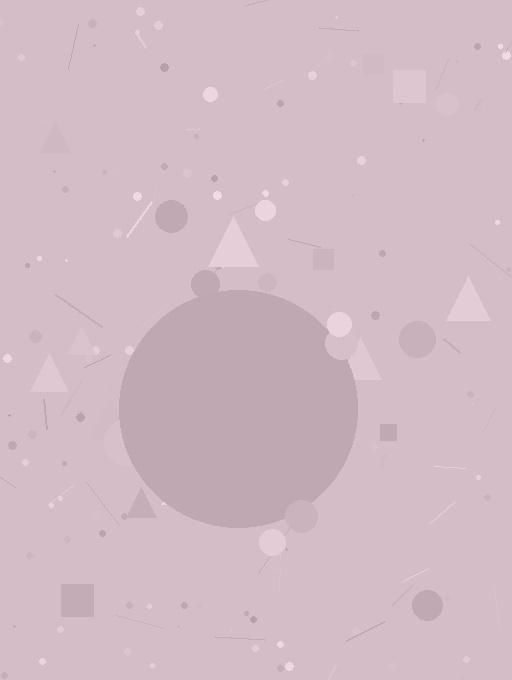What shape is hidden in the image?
A circle is hidden in the image.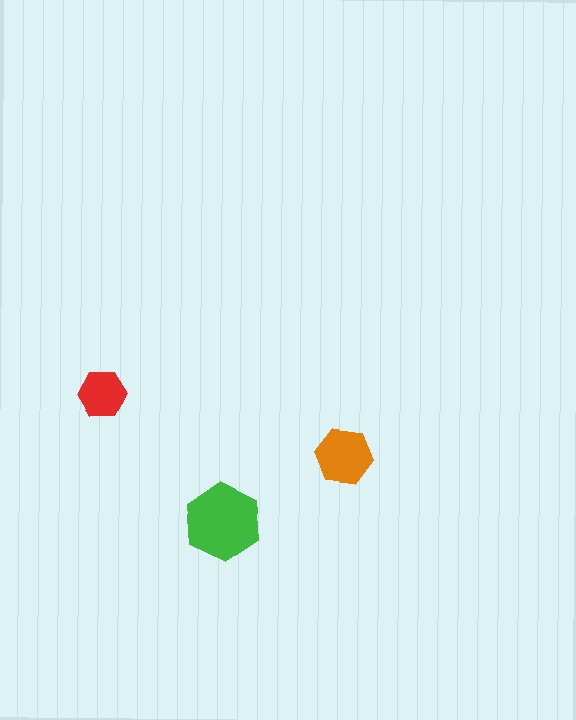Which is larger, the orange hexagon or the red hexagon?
The orange one.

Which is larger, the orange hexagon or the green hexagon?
The green one.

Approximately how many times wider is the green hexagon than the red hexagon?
About 1.5 times wider.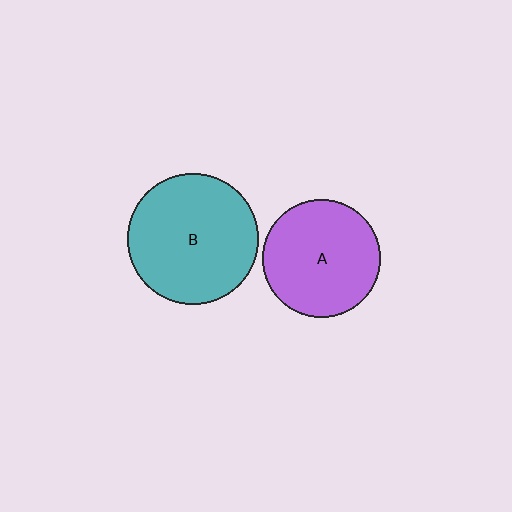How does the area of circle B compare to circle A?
Approximately 1.2 times.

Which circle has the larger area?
Circle B (teal).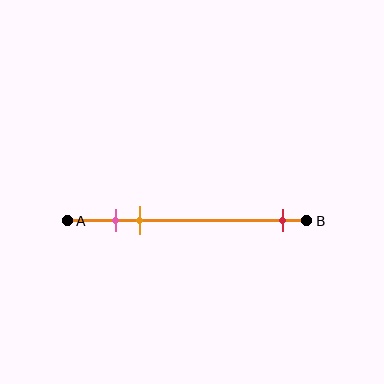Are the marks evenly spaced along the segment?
No, the marks are not evenly spaced.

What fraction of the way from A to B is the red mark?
The red mark is approximately 90% (0.9) of the way from A to B.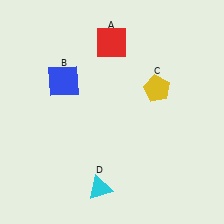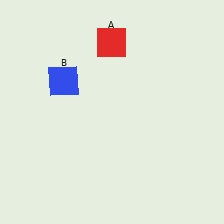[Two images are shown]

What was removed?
The cyan triangle (D), the yellow pentagon (C) were removed in Image 2.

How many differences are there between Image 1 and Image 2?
There are 2 differences between the two images.